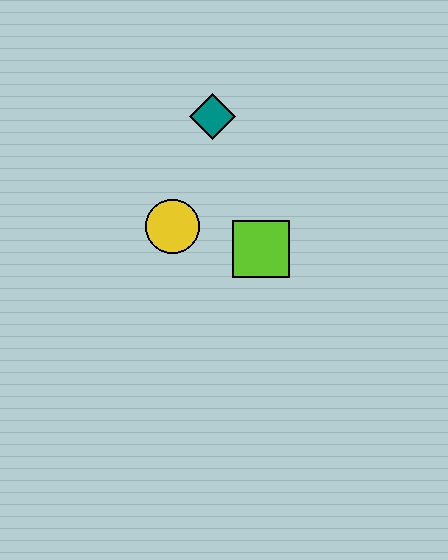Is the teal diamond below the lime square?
No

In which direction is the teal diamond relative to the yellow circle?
The teal diamond is above the yellow circle.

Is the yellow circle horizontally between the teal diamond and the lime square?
No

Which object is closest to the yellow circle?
The lime square is closest to the yellow circle.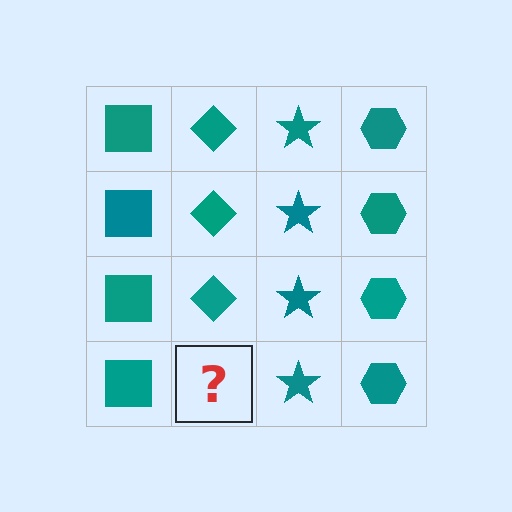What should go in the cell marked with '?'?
The missing cell should contain a teal diamond.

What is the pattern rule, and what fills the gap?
The rule is that each column has a consistent shape. The gap should be filled with a teal diamond.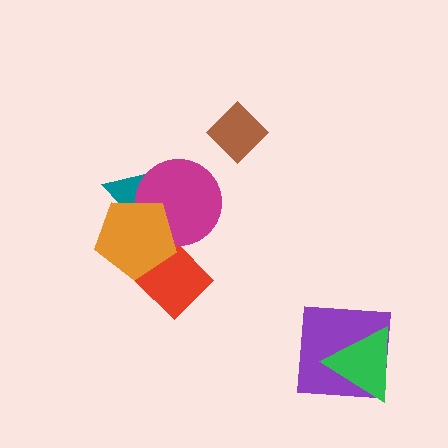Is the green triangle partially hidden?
No, no other shape covers it.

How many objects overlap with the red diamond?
1 object overlaps with the red diamond.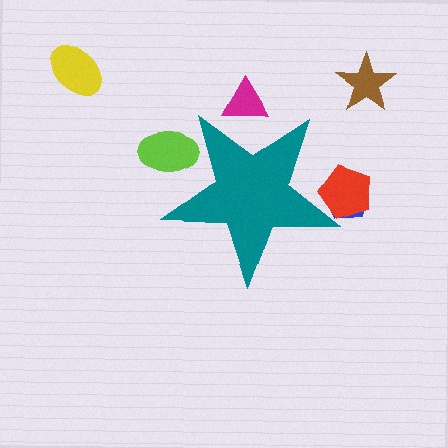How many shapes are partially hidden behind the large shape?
4 shapes are partially hidden.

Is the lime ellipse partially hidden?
Yes, the lime ellipse is partially hidden behind the teal star.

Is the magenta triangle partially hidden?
Yes, the magenta triangle is partially hidden behind the teal star.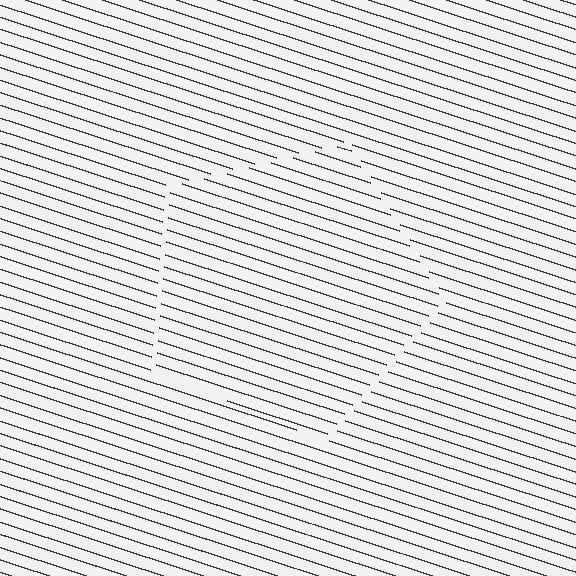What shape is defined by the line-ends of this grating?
An illusory pentagon. The interior of the shape contains the same grating, shifted by half a period — the contour is defined by the phase discontinuity where line-ends from the inner and outer gratings abut.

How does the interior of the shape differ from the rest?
The interior of the shape contains the same grating, shifted by half a period — the contour is defined by the phase discontinuity where line-ends from the inner and outer gratings abut.